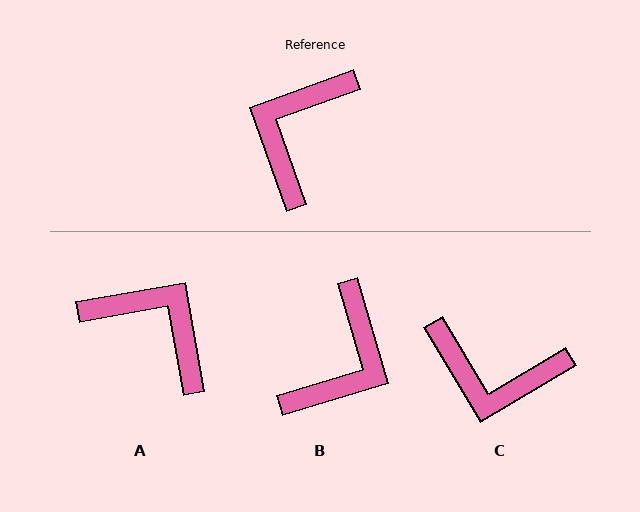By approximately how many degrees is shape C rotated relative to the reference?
Approximately 101 degrees counter-clockwise.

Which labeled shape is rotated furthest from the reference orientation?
B, about 177 degrees away.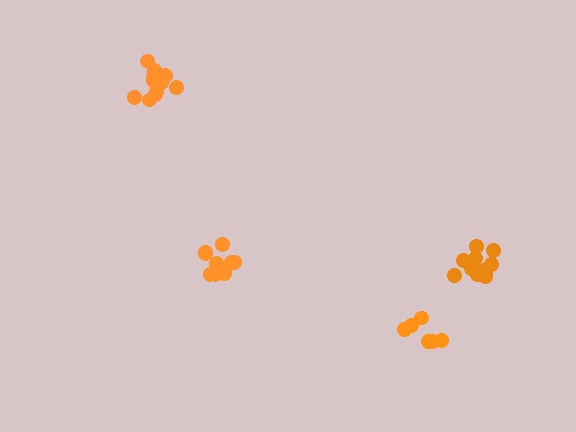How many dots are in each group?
Group 1: 10 dots, Group 2: 11 dots, Group 3: 6 dots, Group 4: 11 dots (38 total).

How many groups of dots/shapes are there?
There are 4 groups.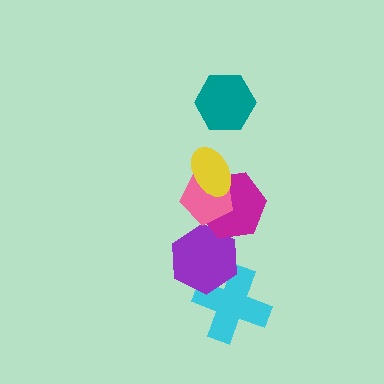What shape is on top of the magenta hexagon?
The pink pentagon is on top of the magenta hexagon.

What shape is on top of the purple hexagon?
The magenta hexagon is on top of the purple hexagon.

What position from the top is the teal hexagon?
The teal hexagon is 1st from the top.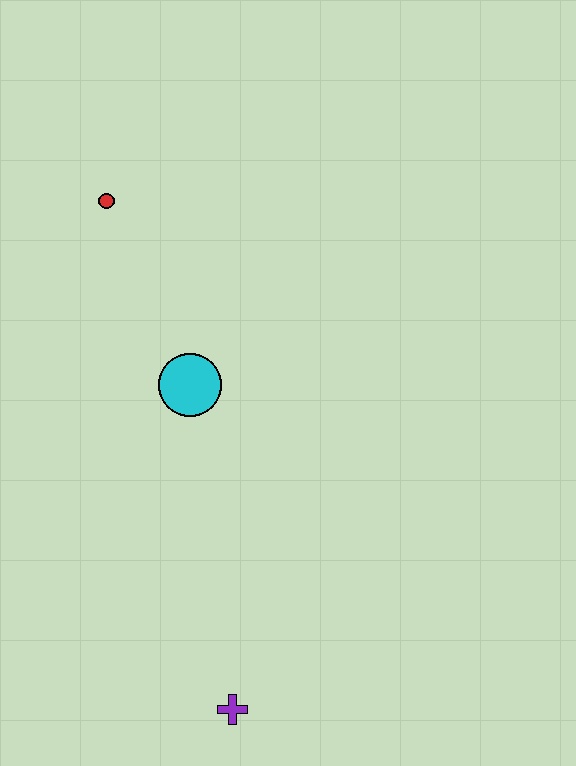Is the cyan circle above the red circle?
No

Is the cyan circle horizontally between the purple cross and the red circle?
Yes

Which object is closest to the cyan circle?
The red circle is closest to the cyan circle.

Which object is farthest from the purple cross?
The red circle is farthest from the purple cross.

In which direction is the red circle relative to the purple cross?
The red circle is above the purple cross.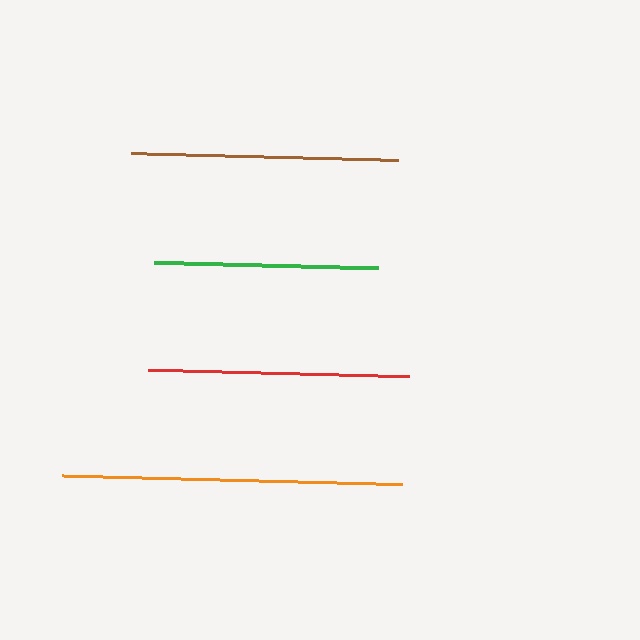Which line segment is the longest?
The orange line is the longest at approximately 340 pixels.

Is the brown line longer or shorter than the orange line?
The orange line is longer than the brown line.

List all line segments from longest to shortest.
From longest to shortest: orange, brown, red, green.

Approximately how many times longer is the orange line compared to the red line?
The orange line is approximately 1.3 times the length of the red line.